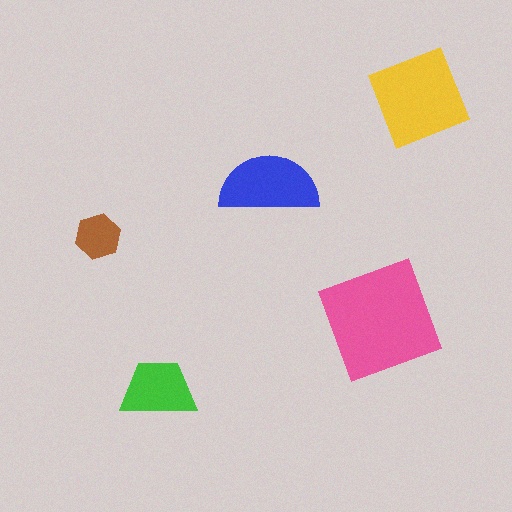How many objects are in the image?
There are 5 objects in the image.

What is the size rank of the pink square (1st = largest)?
1st.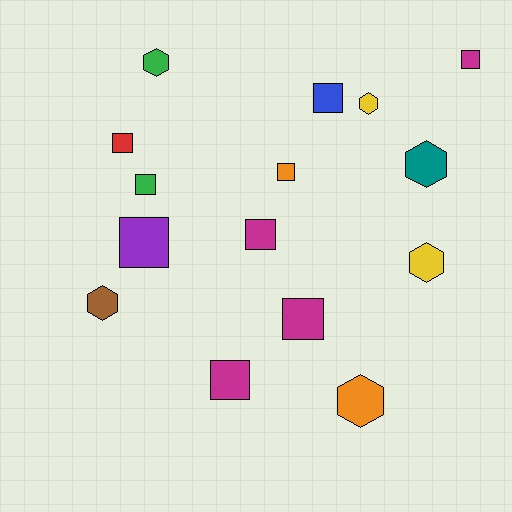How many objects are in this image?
There are 15 objects.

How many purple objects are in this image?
There is 1 purple object.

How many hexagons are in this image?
There are 6 hexagons.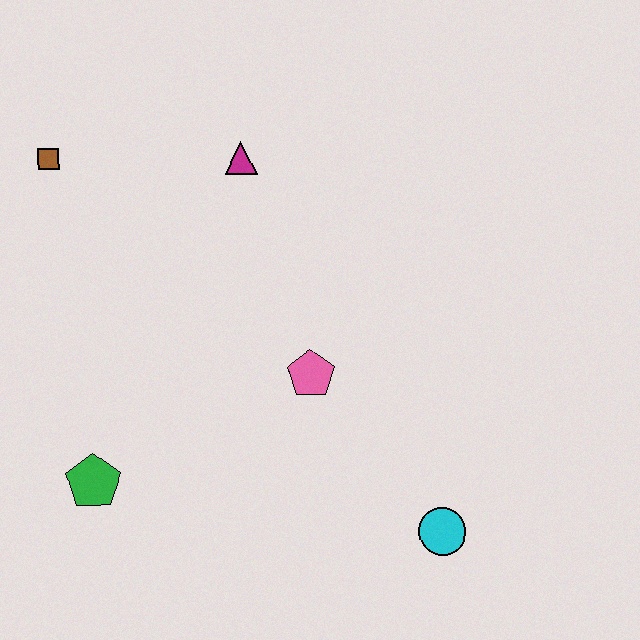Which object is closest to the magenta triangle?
The brown square is closest to the magenta triangle.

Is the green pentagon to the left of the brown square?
No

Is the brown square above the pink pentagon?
Yes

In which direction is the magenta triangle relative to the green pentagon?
The magenta triangle is above the green pentagon.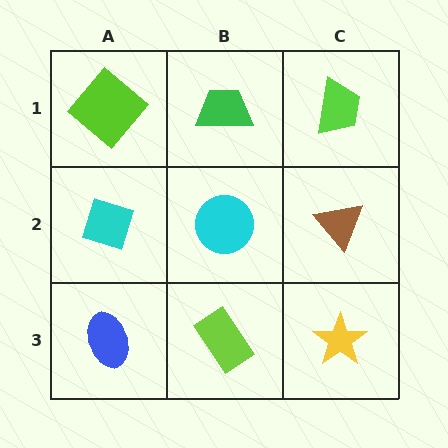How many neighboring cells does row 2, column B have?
4.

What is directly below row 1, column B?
A cyan circle.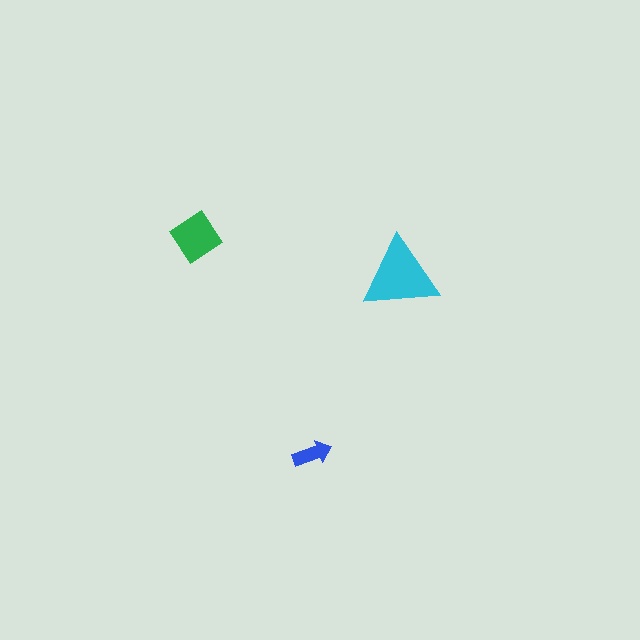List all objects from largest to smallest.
The cyan triangle, the green diamond, the blue arrow.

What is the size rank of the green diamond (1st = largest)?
2nd.